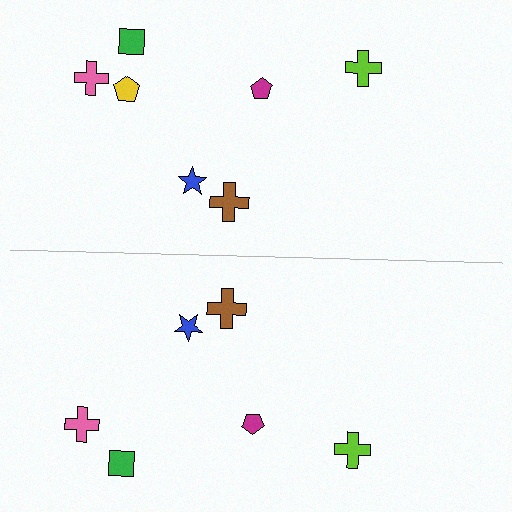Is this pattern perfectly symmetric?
No, the pattern is not perfectly symmetric. A yellow pentagon is missing from the bottom side.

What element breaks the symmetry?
A yellow pentagon is missing from the bottom side.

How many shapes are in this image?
There are 13 shapes in this image.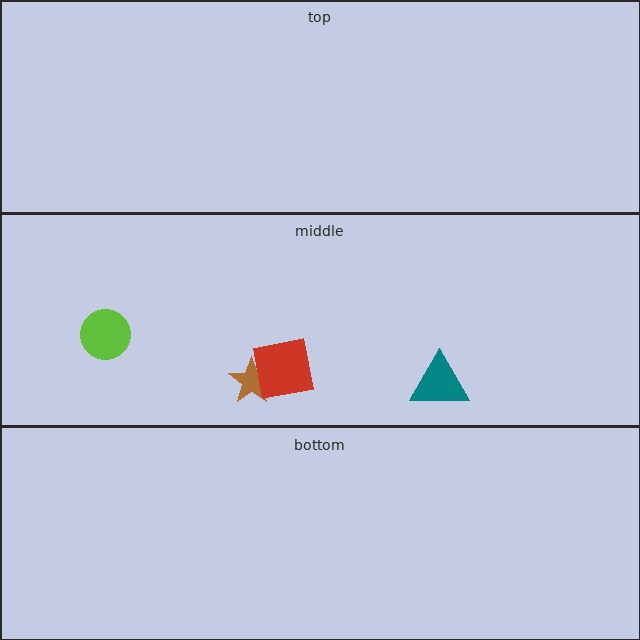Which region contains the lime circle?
The middle region.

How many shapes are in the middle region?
4.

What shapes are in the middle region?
The brown star, the lime circle, the teal triangle, the red square.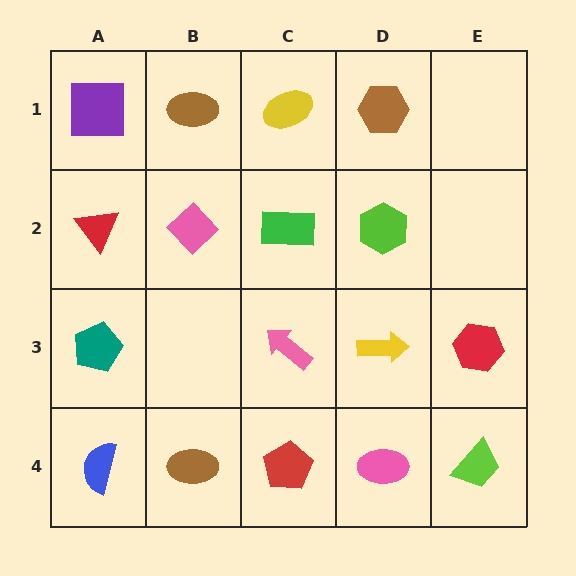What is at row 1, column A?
A purple square.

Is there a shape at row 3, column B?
No, that cell is empty.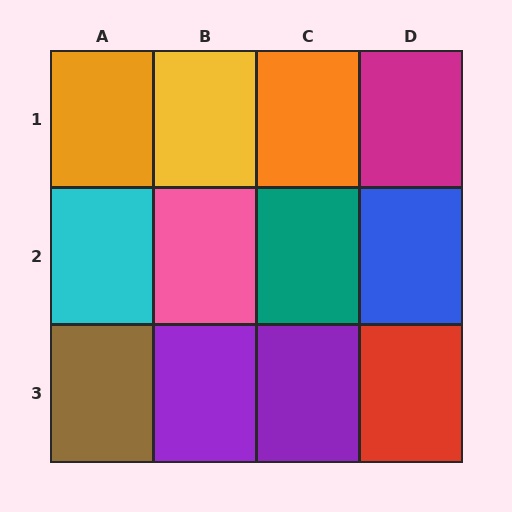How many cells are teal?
1 cell is teal.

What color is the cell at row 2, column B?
Pink.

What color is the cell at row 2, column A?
Cyan.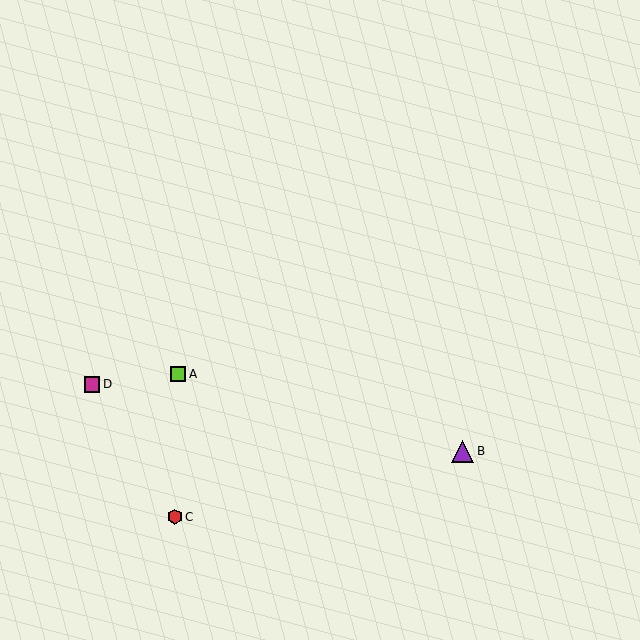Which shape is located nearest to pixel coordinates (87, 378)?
The magenta square (labeled D) at (92, 384) is nearest to that location.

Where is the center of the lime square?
The center of the lime square is at (178, 374).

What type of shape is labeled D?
Shape D is a magenta square.